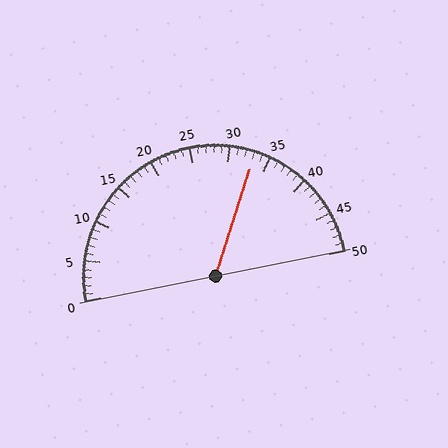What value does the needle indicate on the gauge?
The needle indicates approximately 33.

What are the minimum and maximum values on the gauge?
The gauge ranges from 0 to 50.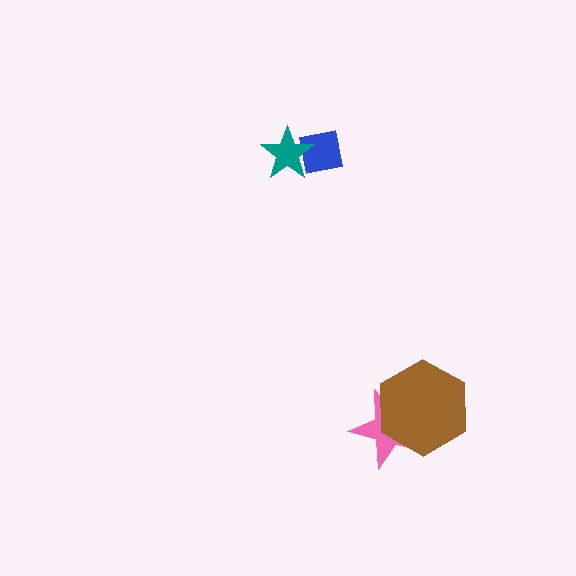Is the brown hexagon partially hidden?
No, no other shape covers it.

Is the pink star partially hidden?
Yes, it is partially covered by another shape.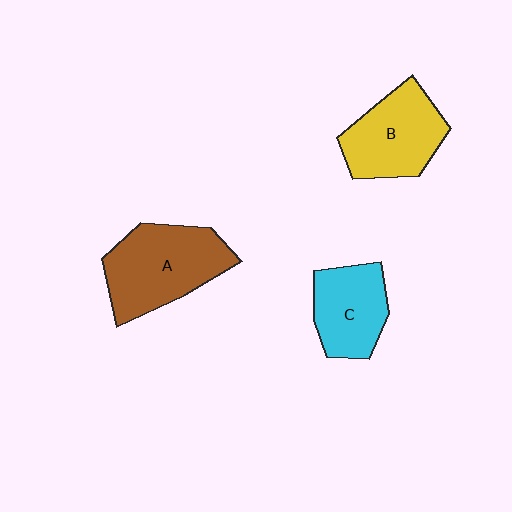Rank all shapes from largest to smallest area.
From largest to smallest: A (brown), B (yellow), C (cyan).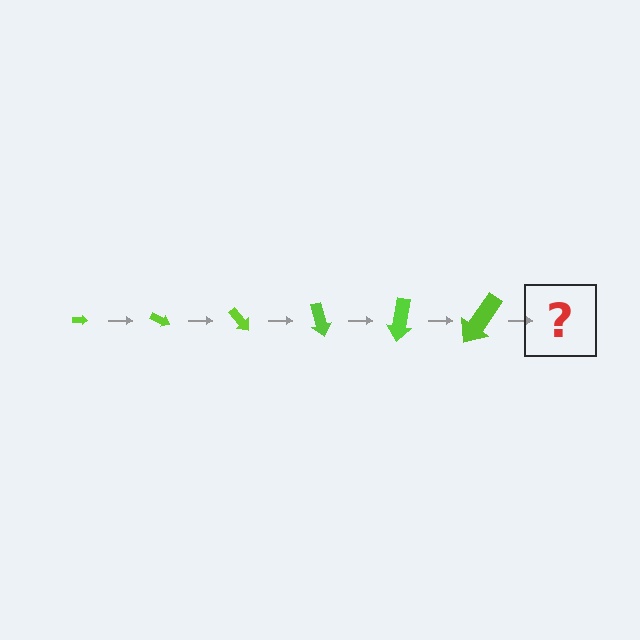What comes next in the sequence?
The next element should be an arrow, larger than the previous one and rotated 150 degrees from the start.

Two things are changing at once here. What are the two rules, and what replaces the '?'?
The two rules are that the arrow grows larger each step and it rotates 25 degrees each step. The '?' should be an arrow, larger than the previous one and rotated 150 degrees from the start.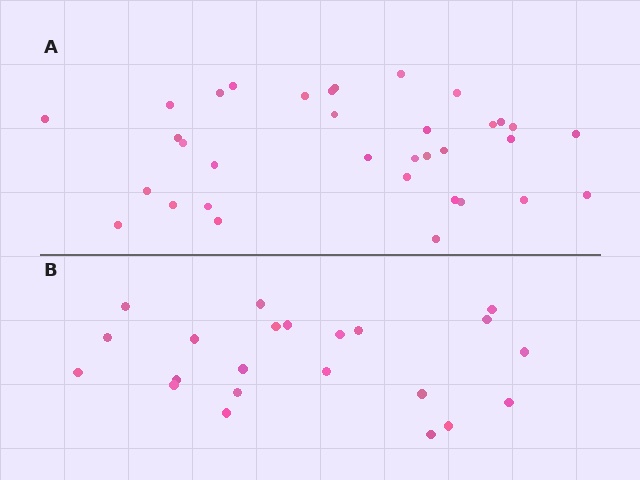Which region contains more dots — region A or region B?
Region A (the top region) has more dots.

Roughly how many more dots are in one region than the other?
Region A has roughly 12 or so more dots than region B.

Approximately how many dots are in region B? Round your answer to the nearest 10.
About 20 dots. (The exact count is 22, which rounds to 20.)